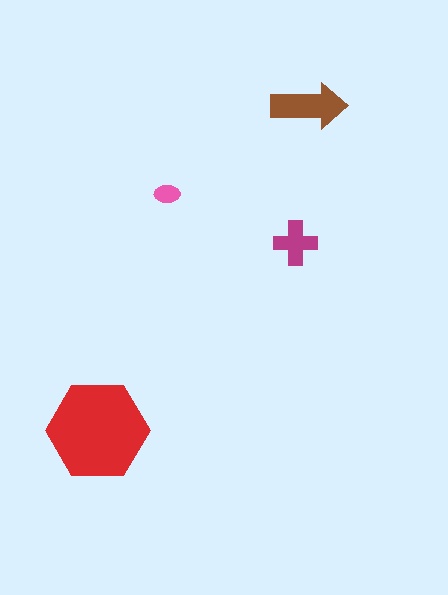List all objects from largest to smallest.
The red hexagon, the brown arrow, the magenta cross, the pink ellipse.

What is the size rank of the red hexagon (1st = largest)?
1st.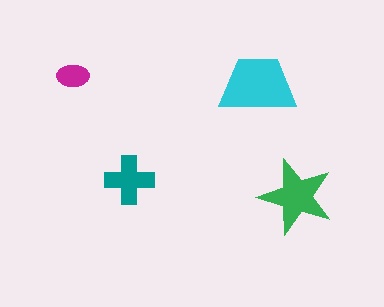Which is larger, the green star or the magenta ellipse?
The green star.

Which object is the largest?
The cyan trapezoid.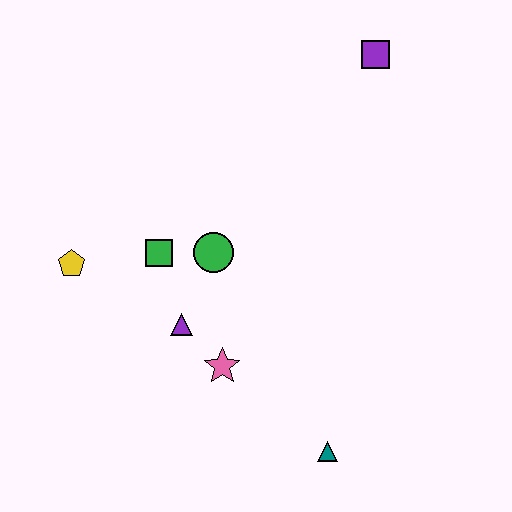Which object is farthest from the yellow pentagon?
The purple square is farthest from the yellow pentagon.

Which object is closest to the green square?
The green circle is closest to the green square.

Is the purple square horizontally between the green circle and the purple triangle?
No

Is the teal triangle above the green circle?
No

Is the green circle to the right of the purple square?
No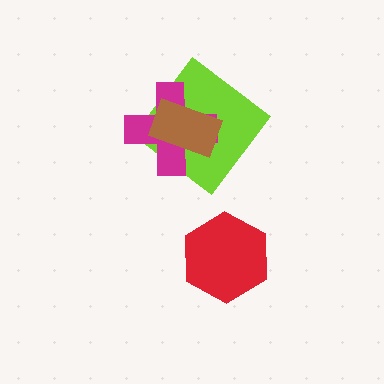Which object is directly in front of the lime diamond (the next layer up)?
The magenta cross is directly in front of the lime diamond.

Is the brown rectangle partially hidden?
No, no other shape covers it.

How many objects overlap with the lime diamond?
2 objects overlap with the lime diamond.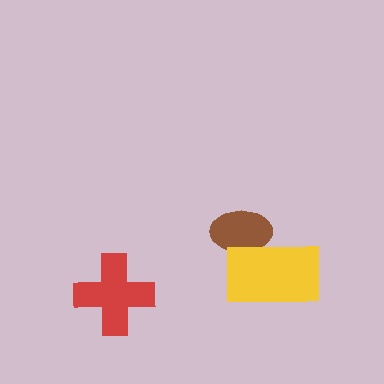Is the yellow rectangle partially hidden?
No, no other shape covers it.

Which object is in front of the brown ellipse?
The yellow rectangle is in front of the brown ellipse.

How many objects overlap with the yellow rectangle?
1 object overlaps with the yellow rectangle.